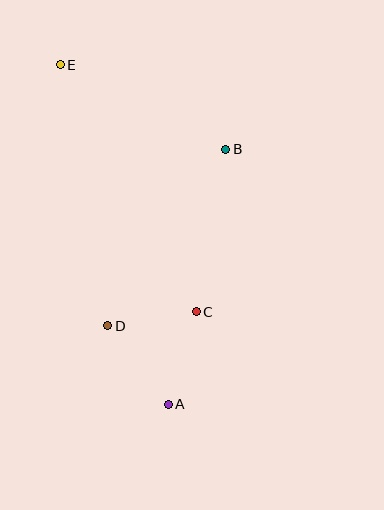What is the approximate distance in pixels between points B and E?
The distance between B and E is approximately 186 pixels.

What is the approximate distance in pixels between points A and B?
The distance between A and B is approximately 262 pixels.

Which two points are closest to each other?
Points C and D are closest to each other.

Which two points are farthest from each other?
Points A and E are farthest from each other.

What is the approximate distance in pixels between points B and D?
The distance between B and D is approximately 212 pixels.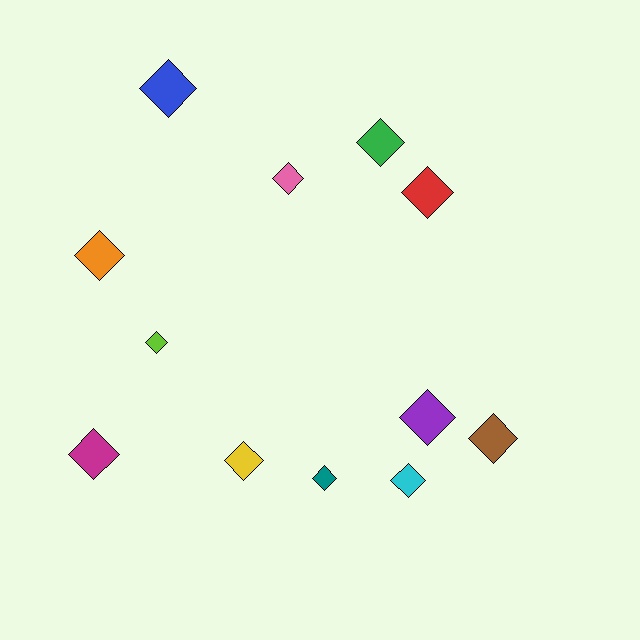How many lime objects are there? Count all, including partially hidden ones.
There is 1 lime object.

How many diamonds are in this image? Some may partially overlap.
There are 12 diamonds.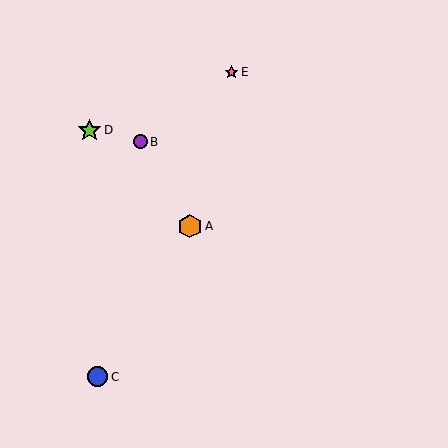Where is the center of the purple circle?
The center of the purple circle is at (140, 142).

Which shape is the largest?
The orange hexagon (labeled A) is the largest.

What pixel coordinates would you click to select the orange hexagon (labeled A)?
Click at (190, 226) to select the orange hexagon A.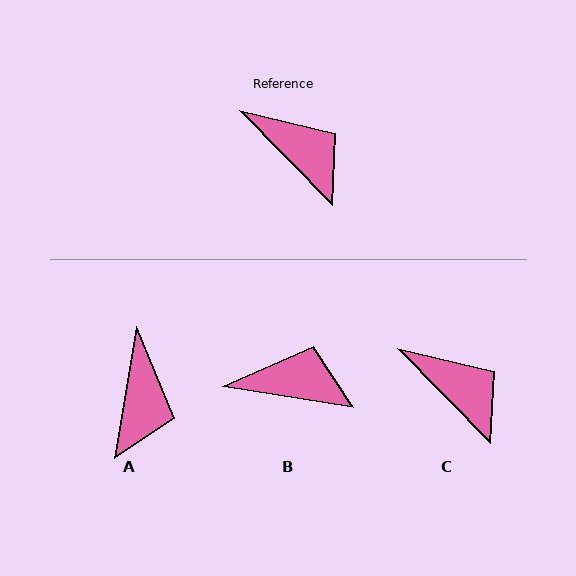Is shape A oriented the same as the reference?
No, it is off by about 54 degrees.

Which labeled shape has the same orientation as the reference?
C.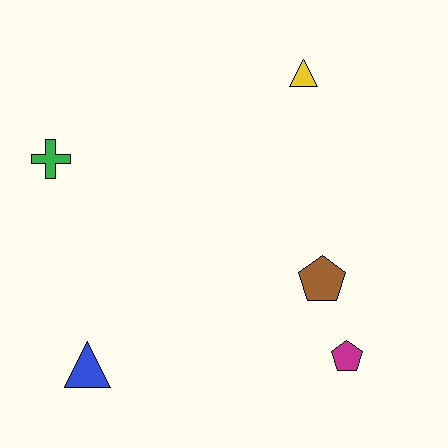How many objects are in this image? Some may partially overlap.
There are 5 objects.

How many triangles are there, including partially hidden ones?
There are 2 triangles.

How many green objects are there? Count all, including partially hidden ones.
There is 1 green object.